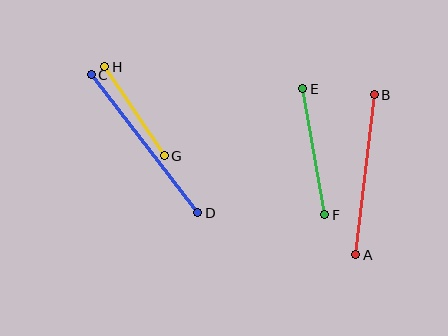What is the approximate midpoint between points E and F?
The midpoint is at approximately (314, 152) pixels.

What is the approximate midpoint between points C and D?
The midpoint is at approximately (144, 144) pixels.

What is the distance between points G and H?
The distance is approximately 107 pixels.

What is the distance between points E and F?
The distance is approximately 128 pixels.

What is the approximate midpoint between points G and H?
The midpoint is at approximately (134, 111) pixels.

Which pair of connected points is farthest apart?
Points C and D are farthest apart.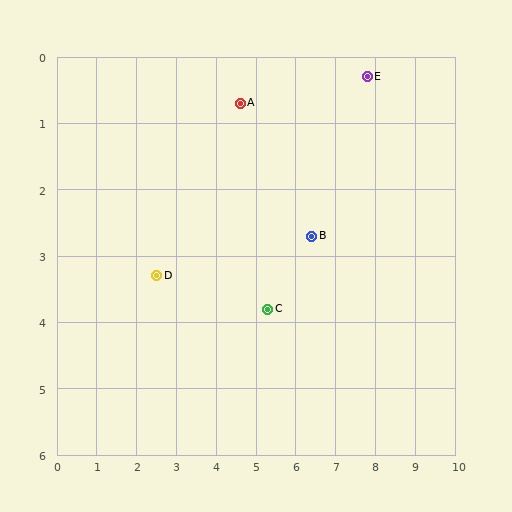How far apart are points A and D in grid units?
Points A and D are about 3.3 grid units apart.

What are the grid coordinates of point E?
Point E is at approximately (7.8, 0.3).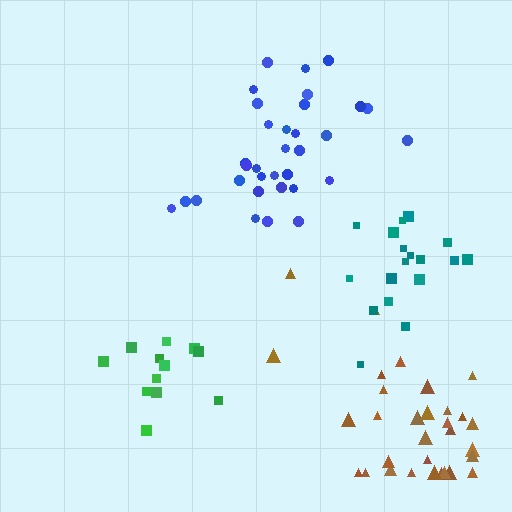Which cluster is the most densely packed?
Blue.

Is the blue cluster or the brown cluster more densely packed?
Blue.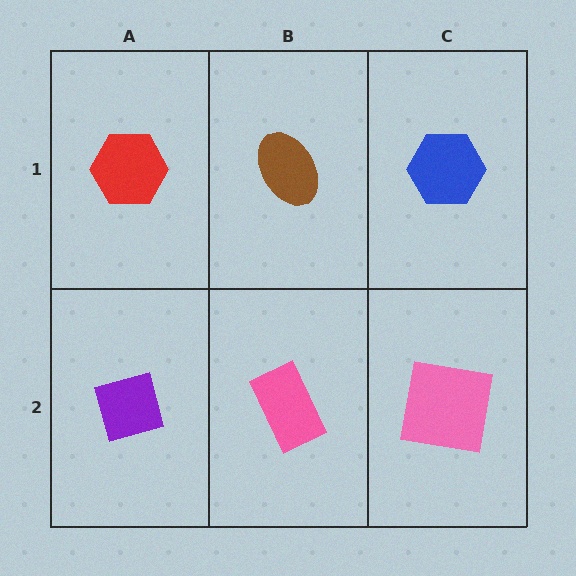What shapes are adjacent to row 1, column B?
A pink rectangle (row 2, column B), a red hexagon (row 1, column A), a blue hexagon (row 1, column C).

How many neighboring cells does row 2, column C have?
2.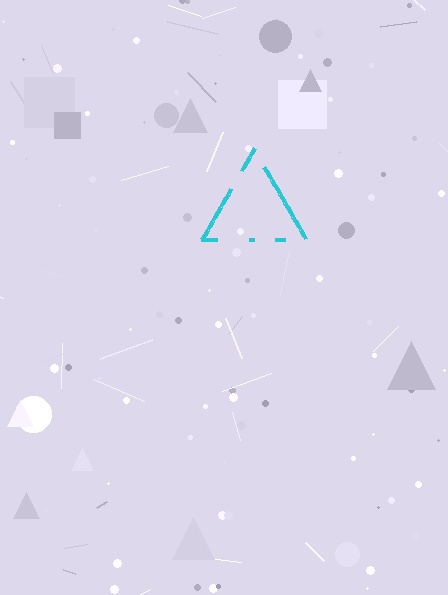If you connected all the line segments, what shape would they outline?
They would outline a triangle.